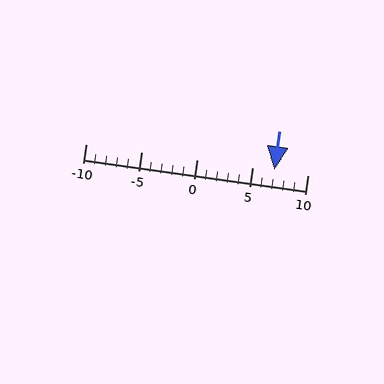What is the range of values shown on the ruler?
The ruler shows values from -10 to 10.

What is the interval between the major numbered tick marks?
The major tick marks are spaced 5 units apart.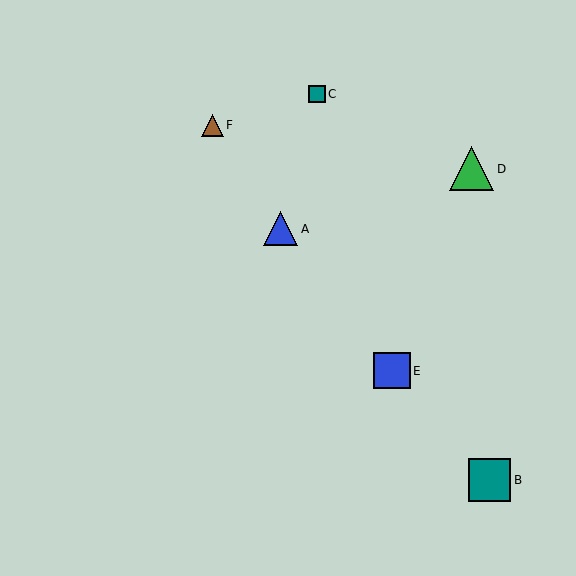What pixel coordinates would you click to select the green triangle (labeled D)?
Click at (472, 169) to select the green triangle D.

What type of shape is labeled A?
Shape A is a blue triangle.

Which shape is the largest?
The green triangle (labeled D) is the largest.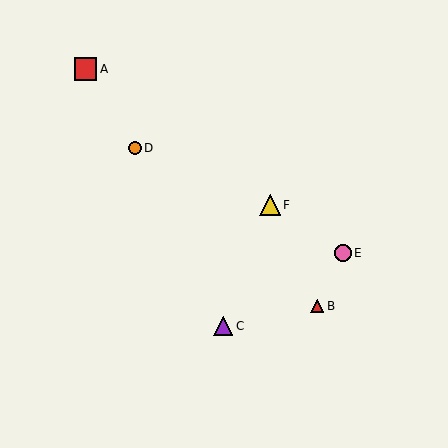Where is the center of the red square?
The center of the red square is at (85, 69).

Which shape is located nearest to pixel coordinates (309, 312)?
The red triangle (labeled B) at (317, 306) is nearest to that location.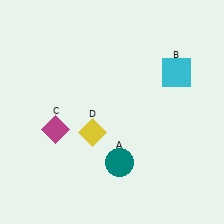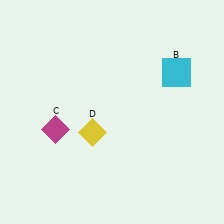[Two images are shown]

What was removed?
The teal circle (A) was removed in Image 2.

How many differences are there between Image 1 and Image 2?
There is 1 difference between the two images.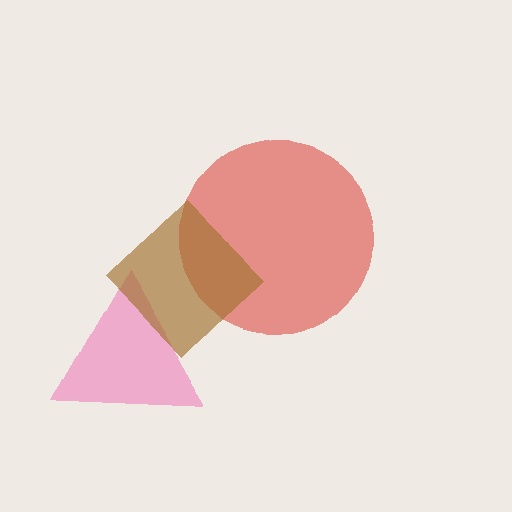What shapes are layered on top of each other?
The layered shapes are: a pink triangle, a red circle, a brown diamond.